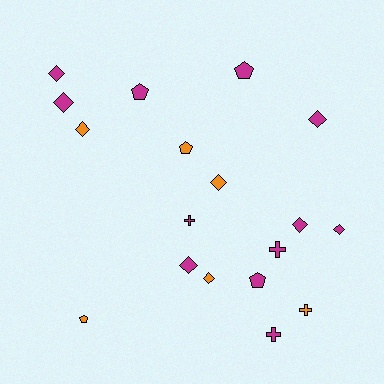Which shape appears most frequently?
Diamond, with 9 objects.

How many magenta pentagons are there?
There are 3 magenta pentagons.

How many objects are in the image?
There are 18 objects.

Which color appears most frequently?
Magenta, with 12 objects.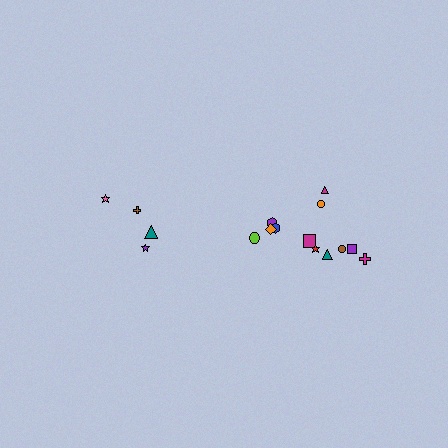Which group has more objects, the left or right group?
The right group.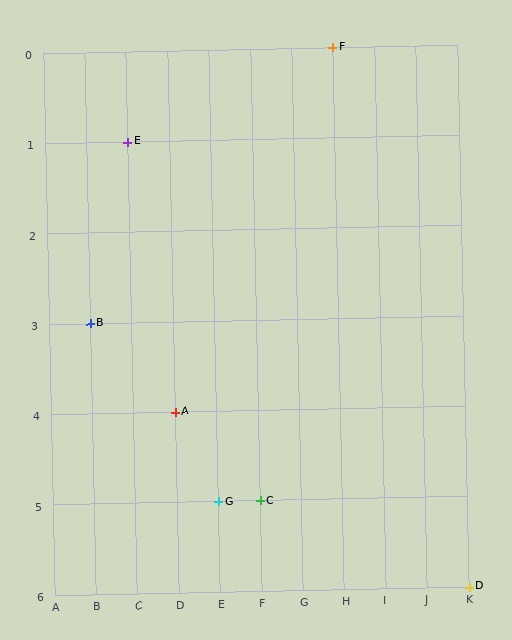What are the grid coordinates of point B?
Point B is at grid coordinates (B, 3).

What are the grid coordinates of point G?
Point G is at grid coordinates (E, 5).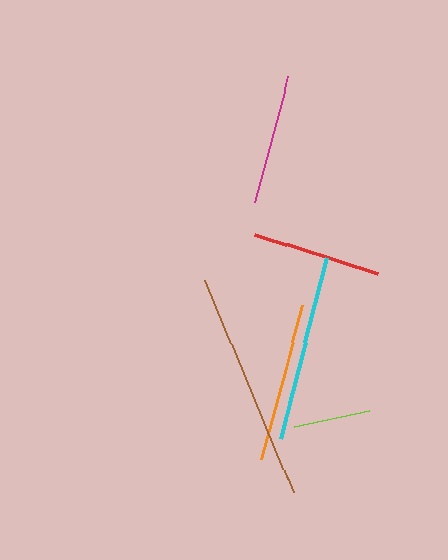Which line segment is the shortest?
The lime line is the shortest at approximately 76 pixels.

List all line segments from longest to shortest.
From longest to shortest: brown, cyan, orange, red, magenta, lime.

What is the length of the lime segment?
The lime segment is approximately 76 pixels long.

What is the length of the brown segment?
The brown segment is approximately 230 pixels long.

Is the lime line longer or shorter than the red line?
The red line is longer than the lime line.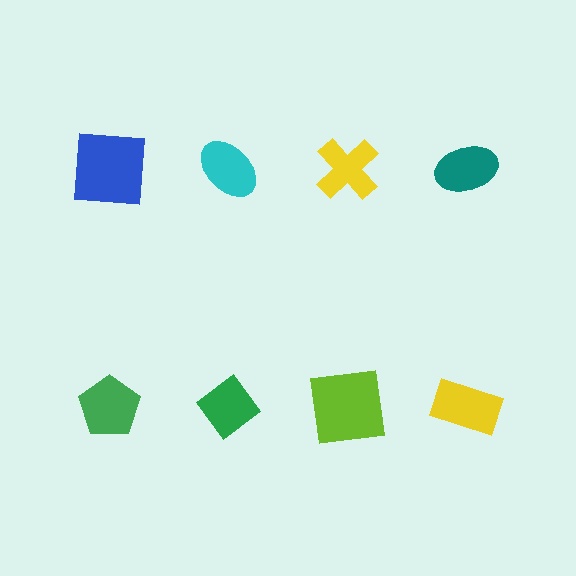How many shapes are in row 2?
4 shapes.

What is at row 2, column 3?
A lime square.